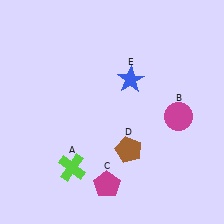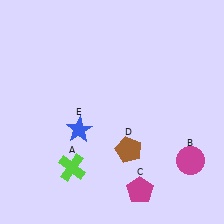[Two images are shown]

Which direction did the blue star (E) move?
The blue star (E) moved left.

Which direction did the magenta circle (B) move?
The magenta circle (B) moved down.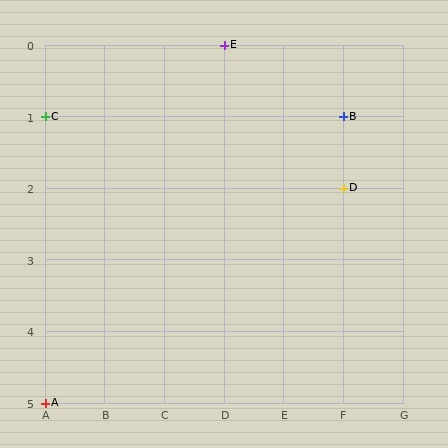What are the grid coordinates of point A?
Point A is at grid coordinates (A, 5).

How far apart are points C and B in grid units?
Points C and B are 5 columns apart.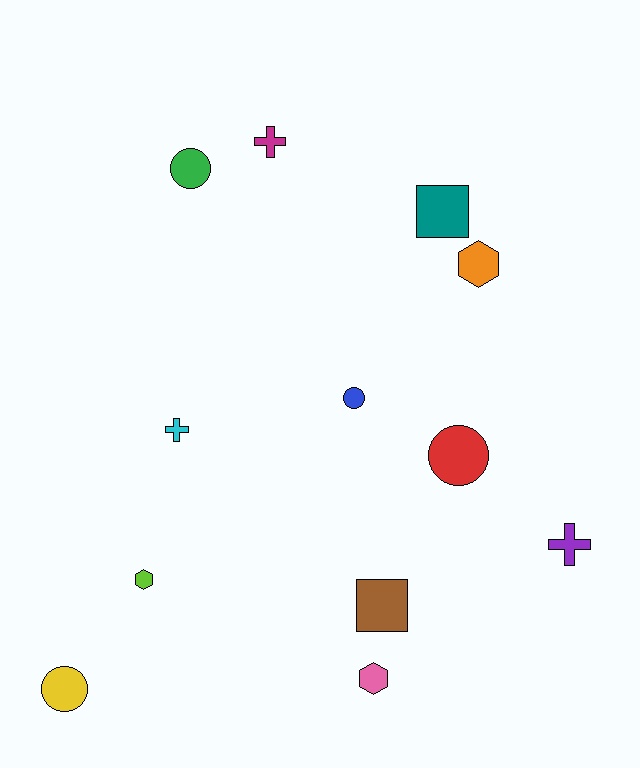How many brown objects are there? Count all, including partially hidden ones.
There is 1 brown object.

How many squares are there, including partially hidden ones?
There are 2 squares.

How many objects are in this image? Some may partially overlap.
There are 12 objects.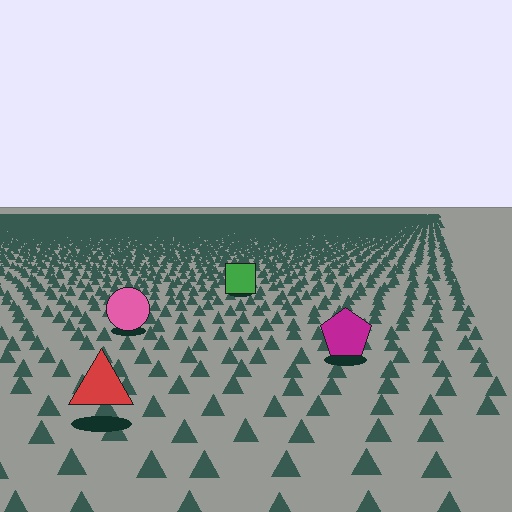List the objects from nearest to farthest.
From nearest to farthest: the red triangle, the magenta pentagon, the pink circle, the green square.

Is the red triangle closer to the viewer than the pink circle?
Yes. The red triangle is closer — you can tell from the texture gradient: the ground texture is coarser near it.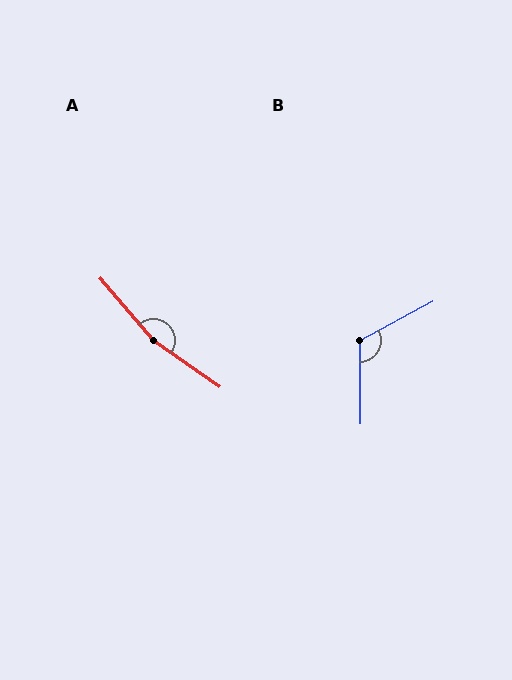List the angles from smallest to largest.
B (118°), A (165°).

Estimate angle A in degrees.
Approximately 165 degrees.